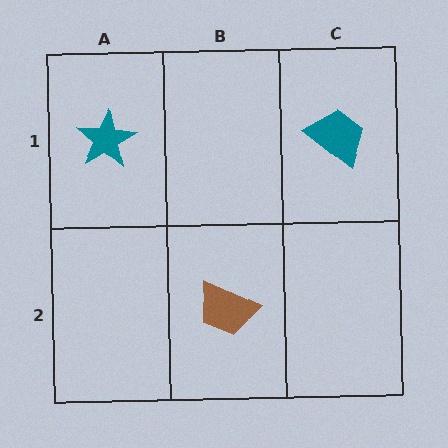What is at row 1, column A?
A teal star.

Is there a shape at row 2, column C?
No, that cell is empty.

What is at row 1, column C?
A teal trapezoid.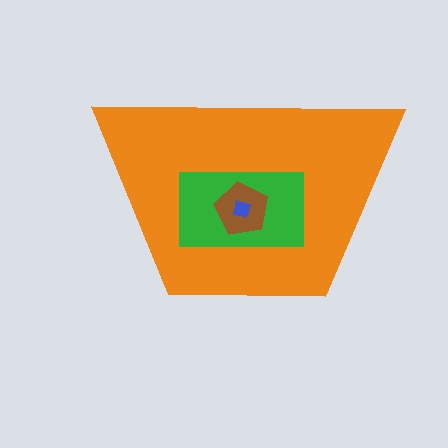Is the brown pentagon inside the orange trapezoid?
Yes.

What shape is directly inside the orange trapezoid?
The green rectangle.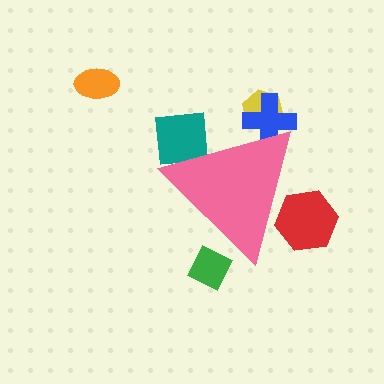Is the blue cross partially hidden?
Yes, the blue cross is partially hidden behind the pink triangle.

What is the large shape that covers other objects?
A pink triangle.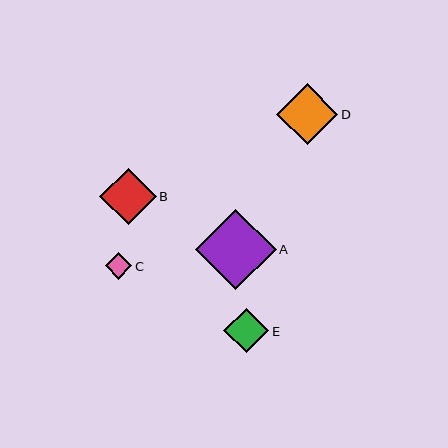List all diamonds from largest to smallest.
From largest to smallest: A, D, B, E, C.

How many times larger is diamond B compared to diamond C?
Diamond B is approximately 2.1 times the size of diamond C.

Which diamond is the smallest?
Diamond C is the smallest with a size of approximately 27 pixels.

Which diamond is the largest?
Diamond A is the largest with a size of approximately 81 pixels.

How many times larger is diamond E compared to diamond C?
Diamond E is approximately 1.7 times the size of diamond C.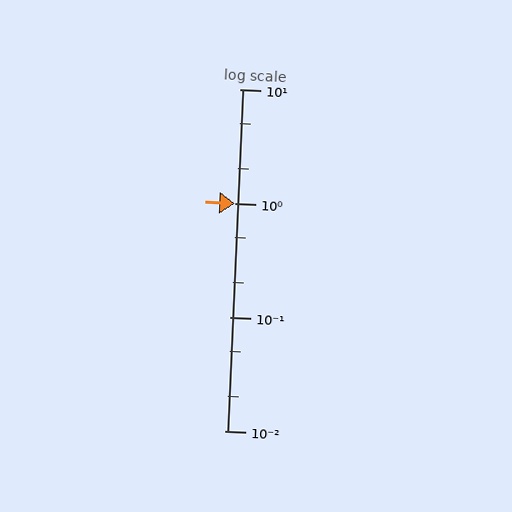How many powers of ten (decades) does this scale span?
The scale spans 3 decades, from 0.01 to 10.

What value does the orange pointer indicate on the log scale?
The pointer indicates approximately 1.